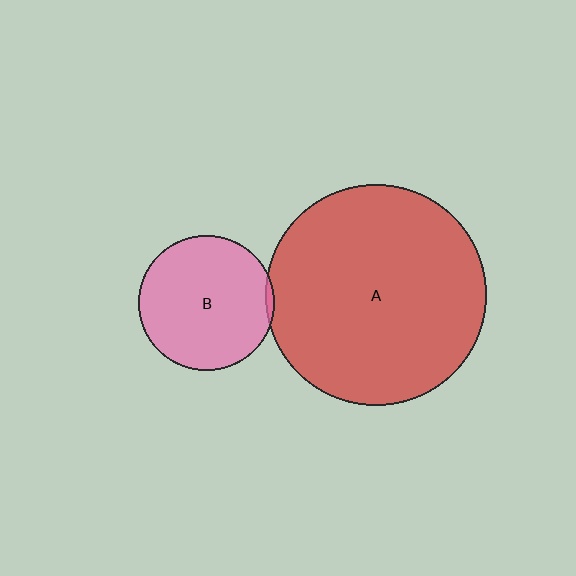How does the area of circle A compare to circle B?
Approximately 2.7 times.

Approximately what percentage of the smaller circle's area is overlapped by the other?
Approximately 5%.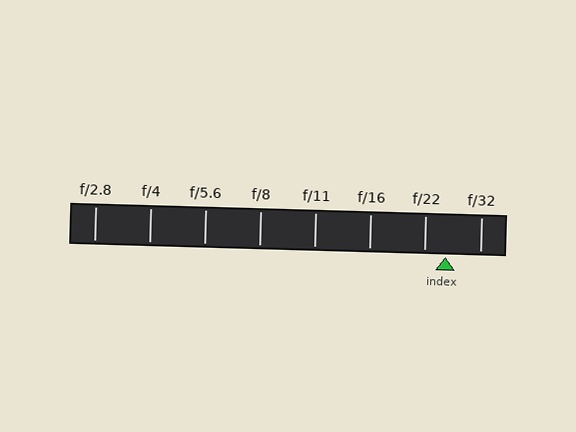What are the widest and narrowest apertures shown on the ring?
The widest aperture shown is f/2.8 and the narrowest is f/32.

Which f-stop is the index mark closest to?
The index mark is closest to f/22.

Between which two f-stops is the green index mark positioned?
The index mark is between f/22 and f/32.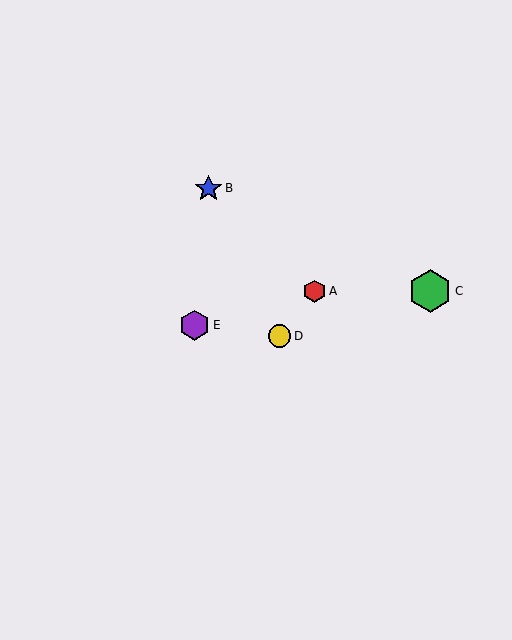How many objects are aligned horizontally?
2 objects (A, C) are aligned horizontally.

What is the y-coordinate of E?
Object E is at y≈325.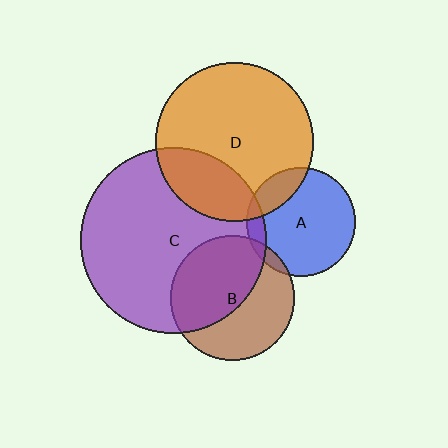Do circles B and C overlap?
Yes.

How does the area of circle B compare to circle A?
Approximately 1.3 times.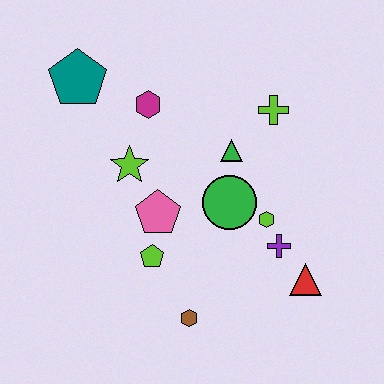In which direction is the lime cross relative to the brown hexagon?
The lime cross is above the brown hexagon.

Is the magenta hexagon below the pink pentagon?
No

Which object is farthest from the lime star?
The red triangle is farthest from the lime star.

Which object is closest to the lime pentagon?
The pink pentagon is closest to the lime pentagon.